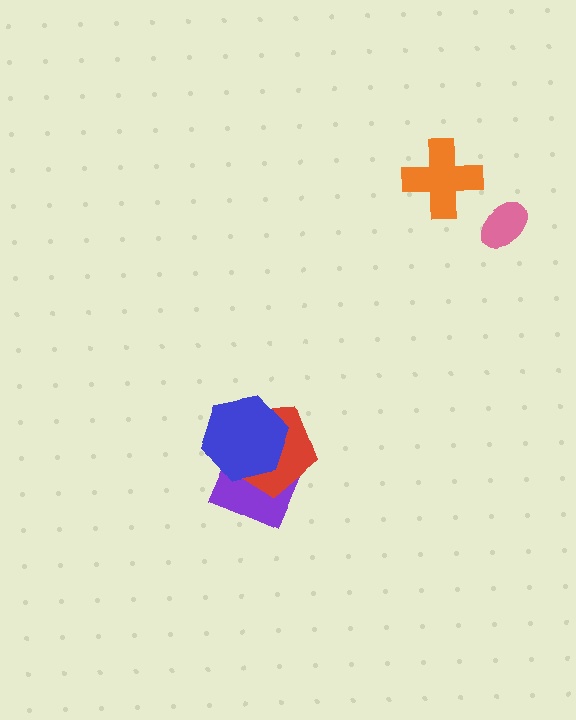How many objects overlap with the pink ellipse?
0 objects overlap with the pink ellipse.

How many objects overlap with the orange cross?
0 objects overlap with the orange cross.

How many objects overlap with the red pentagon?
2 objects overlap with the red pentagon.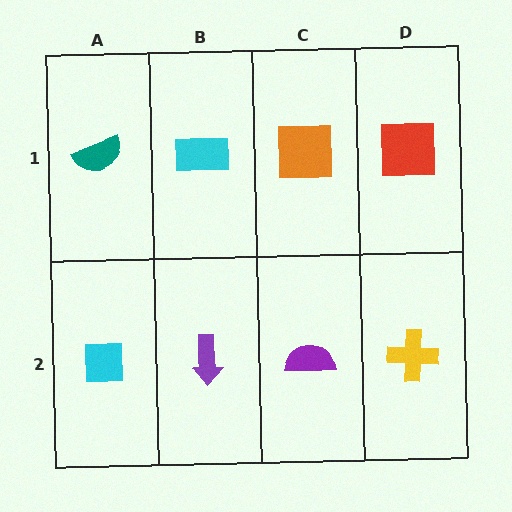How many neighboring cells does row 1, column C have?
3.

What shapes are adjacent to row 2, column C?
An orange square (row 1, column C), a purple arrow (row 2, column B), a yellow cross (row 2, column D).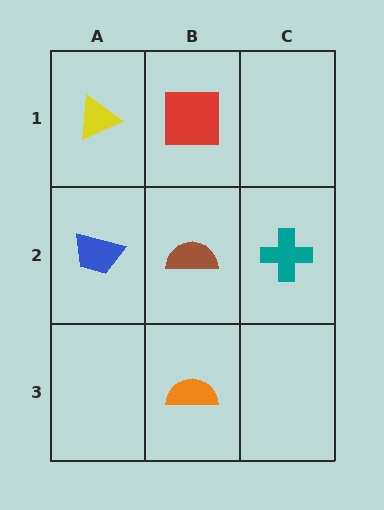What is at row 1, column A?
A yellow triangle.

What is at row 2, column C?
A teal cross.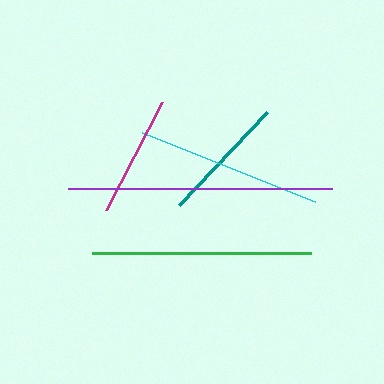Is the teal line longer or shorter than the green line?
The green line is longer than the teal line.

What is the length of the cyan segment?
The cyan segment is approximately 186 pixels long.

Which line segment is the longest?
The purple line is the longest at approximately 264 pixels.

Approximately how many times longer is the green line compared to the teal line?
The green line is approximately 1.7 times the length of the teal line.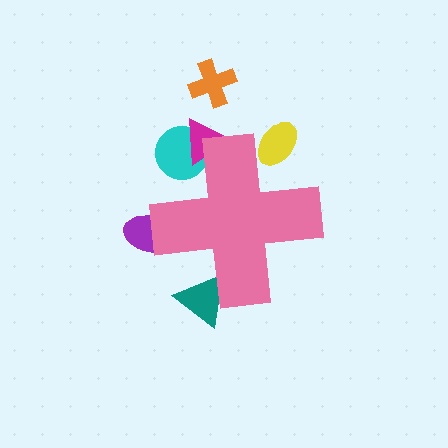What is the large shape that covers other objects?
A pink cross.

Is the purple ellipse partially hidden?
Yes, the purple ellipse is partially hidden behind the pink cross.